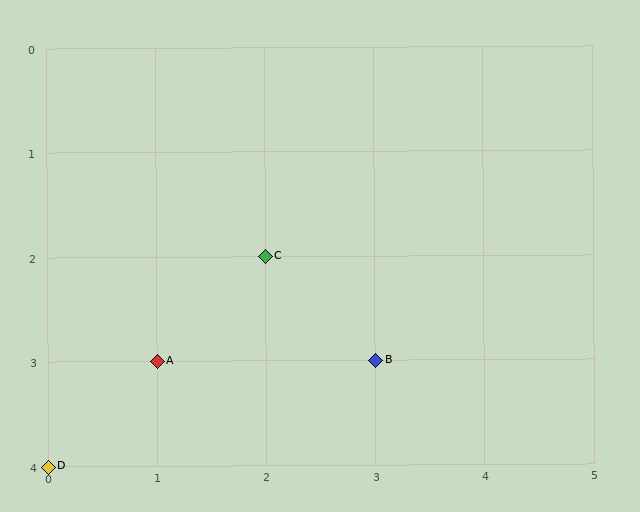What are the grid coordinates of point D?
Point D is at grid coordinates (0, 4).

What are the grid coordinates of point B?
Point B is at grid coordinates (3, 3).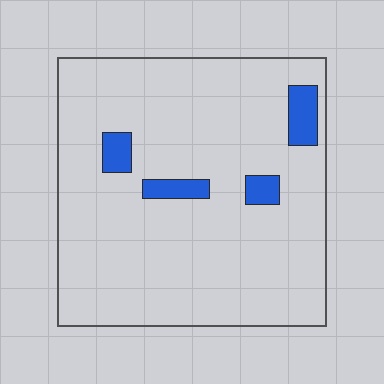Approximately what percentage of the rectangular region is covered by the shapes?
Approximately 10%.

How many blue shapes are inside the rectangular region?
4.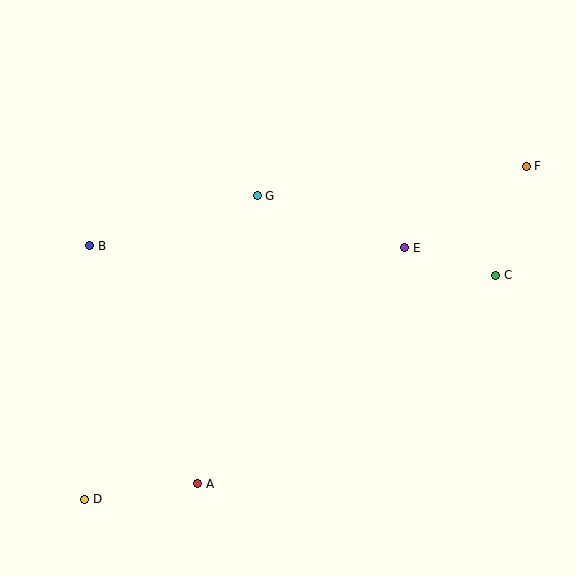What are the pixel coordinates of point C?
Point C is at (496, 275).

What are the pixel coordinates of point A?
Point A is at (198, 484).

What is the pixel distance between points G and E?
The distance between G and E is 157 pixels.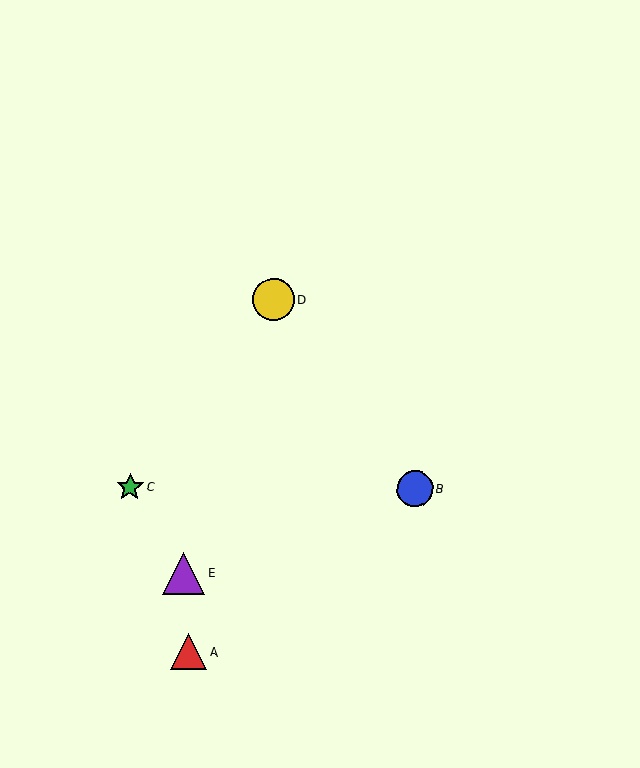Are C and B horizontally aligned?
Yes, both are at y≈487.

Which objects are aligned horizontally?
Objects B, C are aligned horizontally.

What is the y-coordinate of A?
Object A is at y≈652.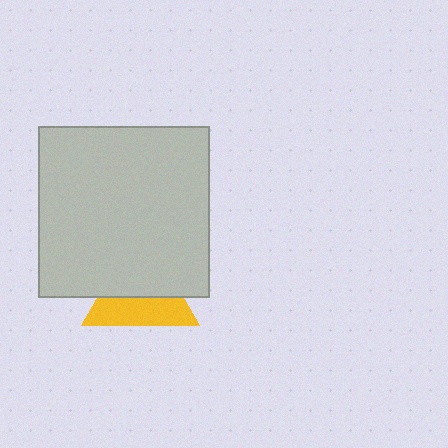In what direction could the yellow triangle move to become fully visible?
The yellow triangle could move down. That would shift it out from behind the light gray square entirely.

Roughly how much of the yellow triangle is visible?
About half of it is visible (roughly 47%).